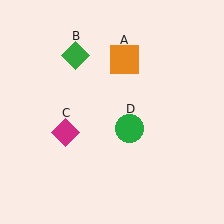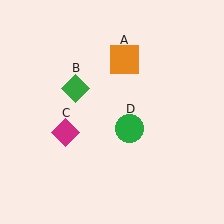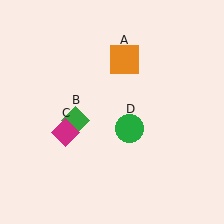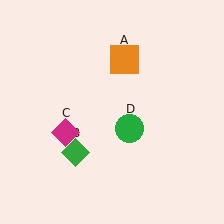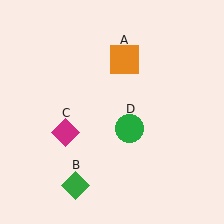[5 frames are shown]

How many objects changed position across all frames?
1 object changed position: green diamond (object B).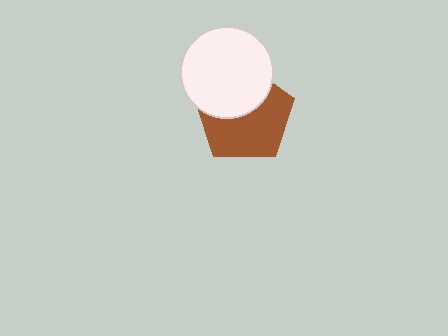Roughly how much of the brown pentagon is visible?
About half of it is visible (roughly 59%).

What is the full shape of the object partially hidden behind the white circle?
The partially hidden object is a brown pentagon.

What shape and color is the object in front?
The object in front is a white circle.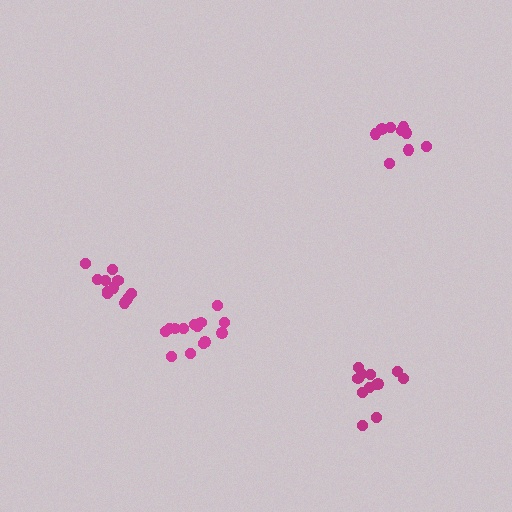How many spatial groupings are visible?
There are 4 spatial groupings.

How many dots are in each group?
Group 1: 12 dots, Group 2: 11 dots, Group 3: 10 dots, Group 4: 14 dots (47 total).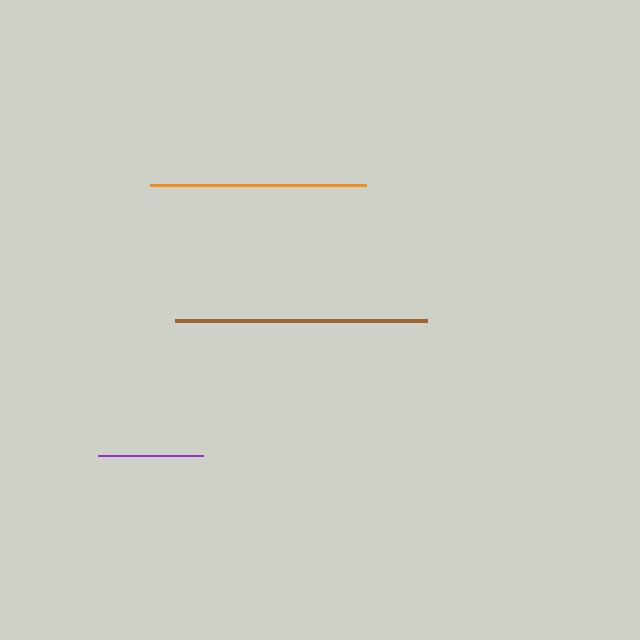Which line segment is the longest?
The brown line is the longest at approximately 252 pixels.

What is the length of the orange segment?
The orange segment is approximately 216 pixels long.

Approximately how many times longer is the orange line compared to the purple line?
The orange line is approximately 2.1 times the length of the purple line.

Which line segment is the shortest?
The purple line is the shortest at approximately 105 pixels.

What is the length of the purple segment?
The purple segment is approximately 105 pixels long.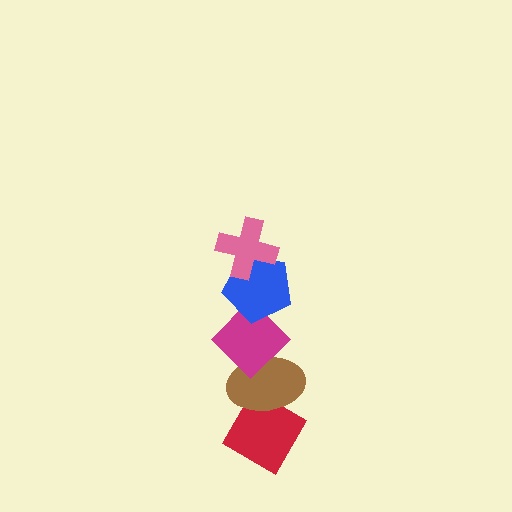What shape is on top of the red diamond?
The brown ellipse is on top of the red diamond.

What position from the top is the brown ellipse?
The brown ellipse is 4th from the top.